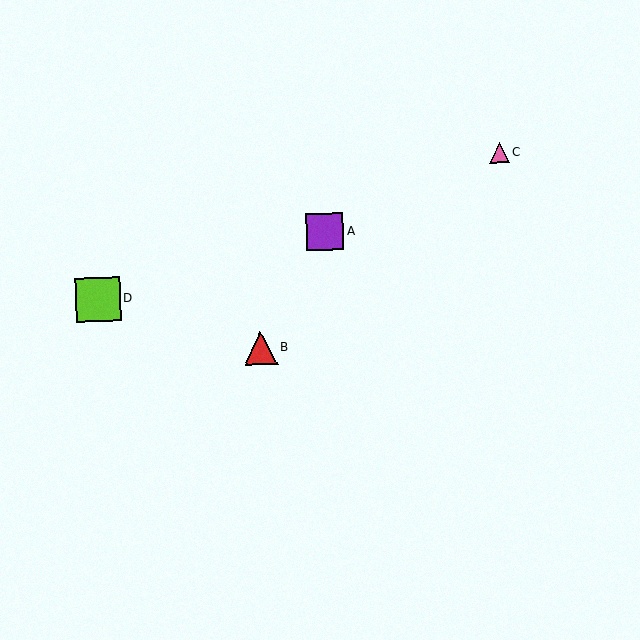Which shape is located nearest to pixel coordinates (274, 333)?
The red triangle (labeled B) at (261, 348) is nearest to that location.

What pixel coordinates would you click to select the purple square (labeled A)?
Click at (325, 231) to select the purple square A.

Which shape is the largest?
The lime square (labeled D) is the largest.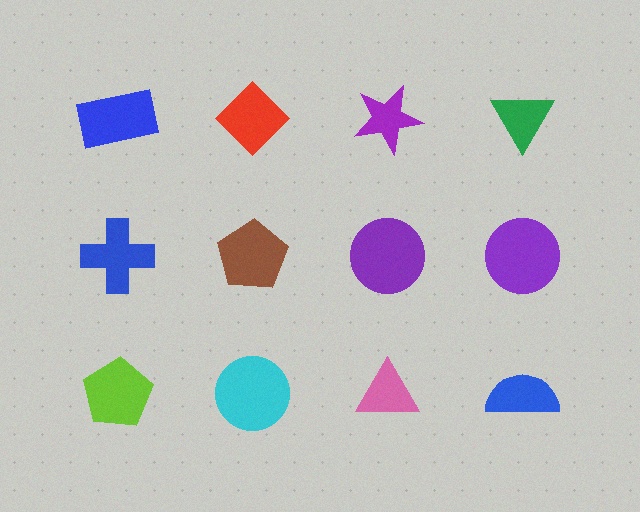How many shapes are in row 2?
4 shapes.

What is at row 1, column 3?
A purple star.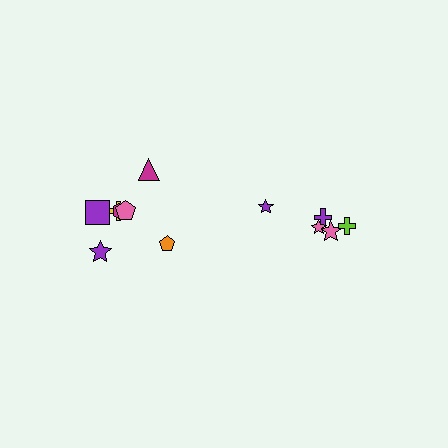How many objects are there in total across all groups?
There are 12 objects.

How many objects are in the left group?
There are 7 objects.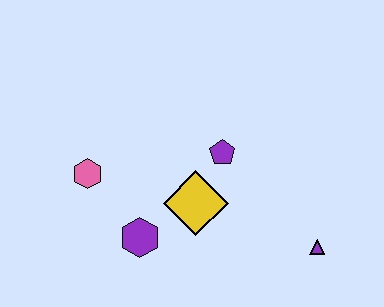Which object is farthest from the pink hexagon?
The purple triangle is farthest from the pink hexagon.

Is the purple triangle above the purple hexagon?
No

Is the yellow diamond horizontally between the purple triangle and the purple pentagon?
No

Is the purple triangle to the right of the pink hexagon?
Yes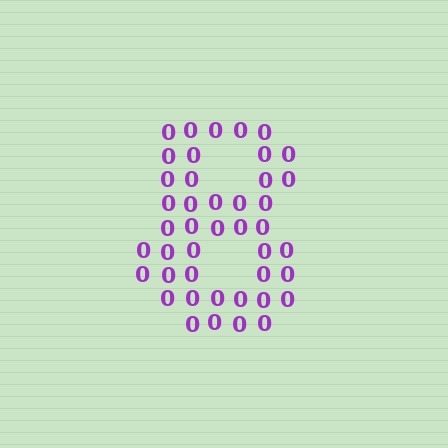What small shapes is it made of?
It is made of small digit 0's.